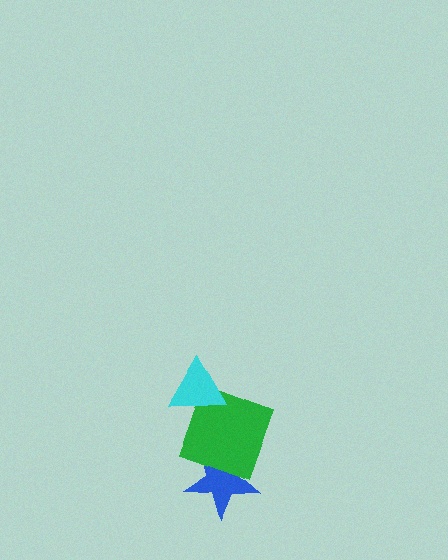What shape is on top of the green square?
The cyan triangle is on top of the green square.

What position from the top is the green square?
The green square is 2nd from the top.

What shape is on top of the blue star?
The green square is on top of the blue star.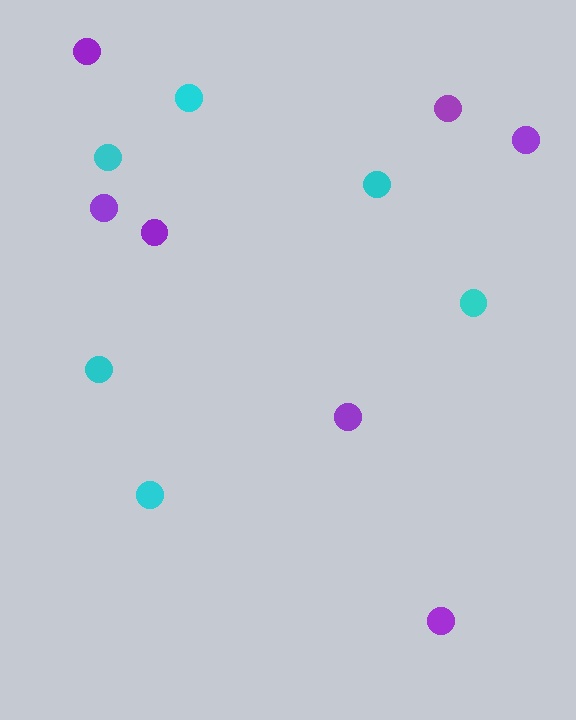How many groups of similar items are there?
There are 2 groups: one group of cyan circles (6) and one group of purple circles (7).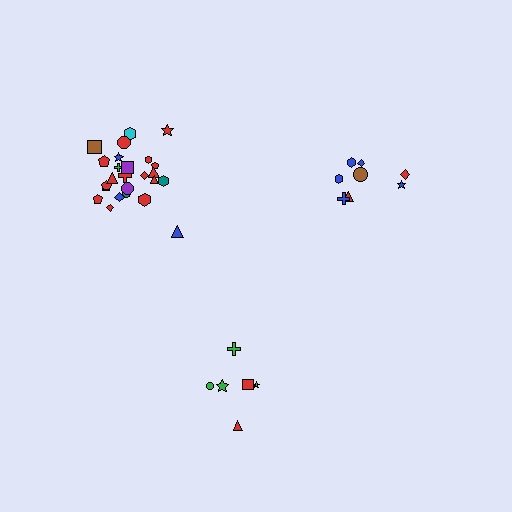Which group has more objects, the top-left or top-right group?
The top-left group.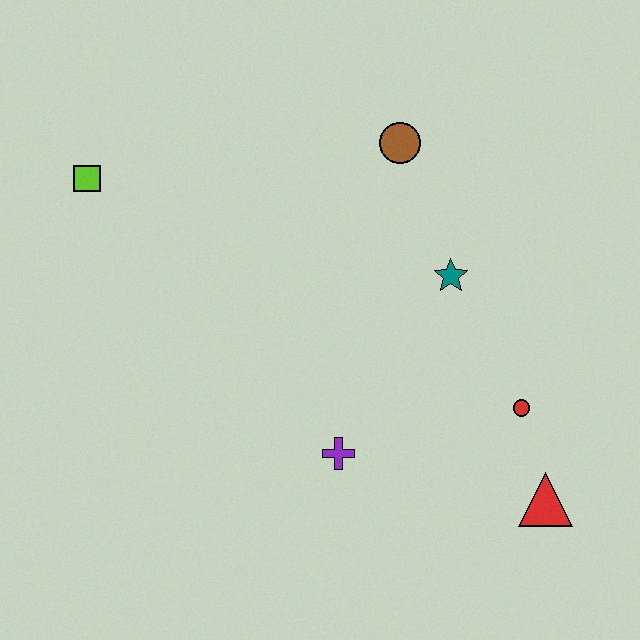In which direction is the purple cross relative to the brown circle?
The purple cross is below the brown circle.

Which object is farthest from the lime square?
The red triangle is farthest from the lime square.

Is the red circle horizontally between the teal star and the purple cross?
No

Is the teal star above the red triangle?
Yes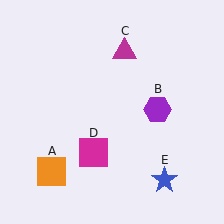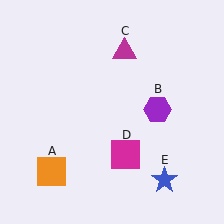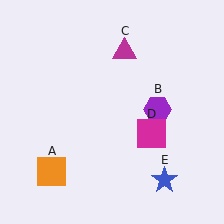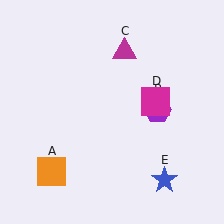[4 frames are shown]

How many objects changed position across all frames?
1 object changed position: magenta square (object D).